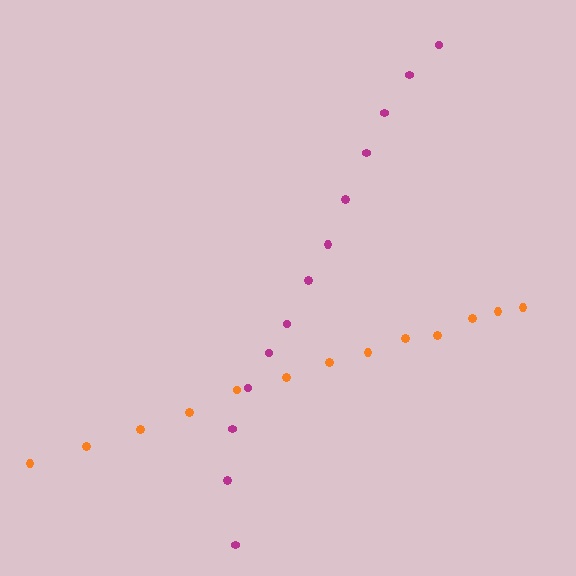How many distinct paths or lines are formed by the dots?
There are 2 distinct paths.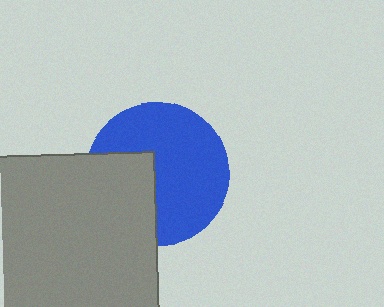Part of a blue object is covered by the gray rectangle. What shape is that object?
It is a circle.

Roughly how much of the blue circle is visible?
Most of it is visible (roughly 66%).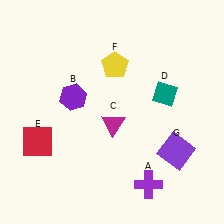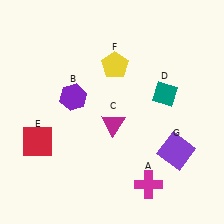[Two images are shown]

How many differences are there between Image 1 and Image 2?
There is 1 difference between the two images.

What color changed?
The cross (A) changed from purple in Image 1 to magenta in Image 2.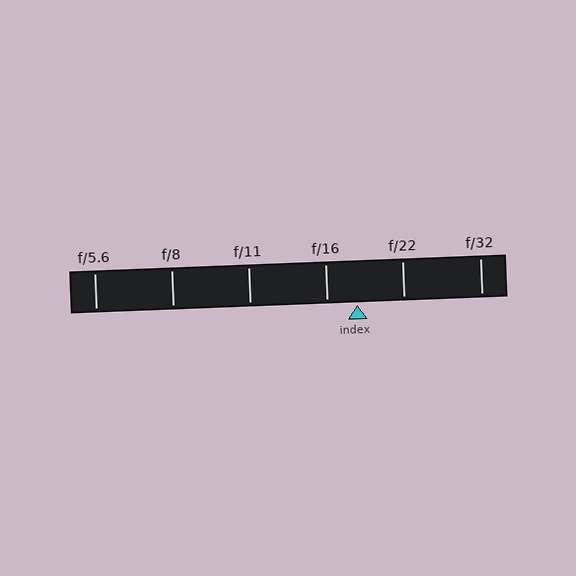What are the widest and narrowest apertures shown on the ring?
The widest aperture shown is f/5.6 and the narrowest is f/32.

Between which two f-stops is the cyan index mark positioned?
The index mark is between f/16 and f/22.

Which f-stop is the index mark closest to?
The index mark is closest to f/16.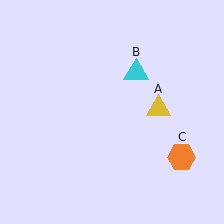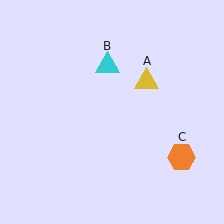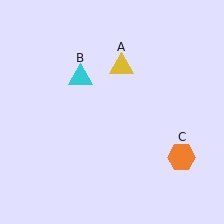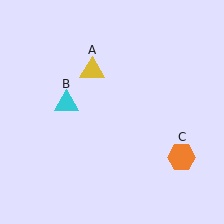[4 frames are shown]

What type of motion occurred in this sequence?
The yellow triangle (object A), cyan triangle (object B) rotated counterclockwise around the center of the scene.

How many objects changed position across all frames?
2 objects changed position: yellow triangle (object A), cyan triangle (object B).